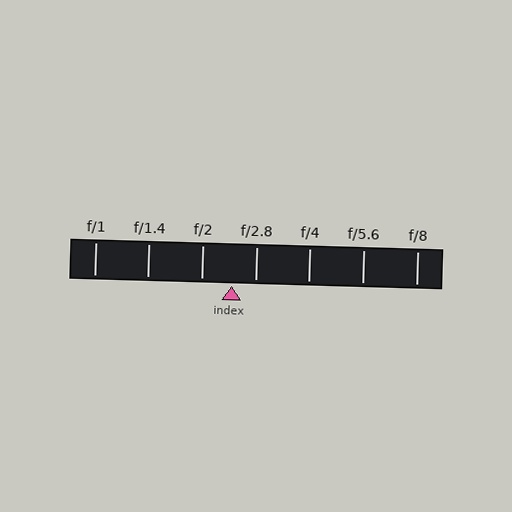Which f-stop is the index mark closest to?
The index mark is closest to f/2.8.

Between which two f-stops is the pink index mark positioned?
The index mark is between f/2 and f/2.8.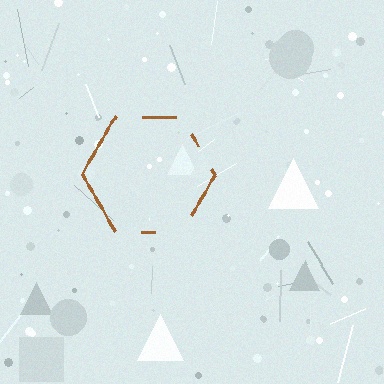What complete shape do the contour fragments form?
The contour fragments form a hexagon.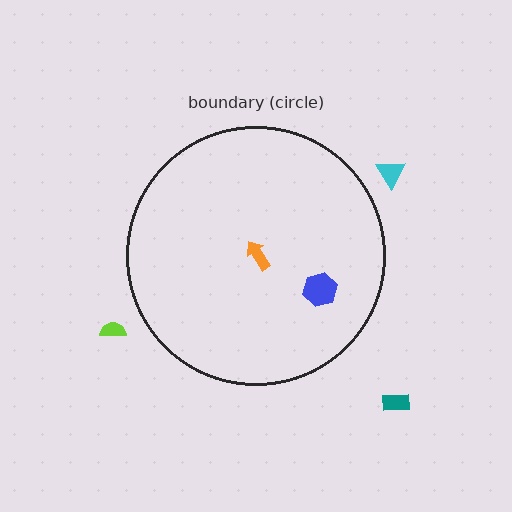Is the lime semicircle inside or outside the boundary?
Outside.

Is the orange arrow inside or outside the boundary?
Inside.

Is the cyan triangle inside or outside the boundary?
Outside.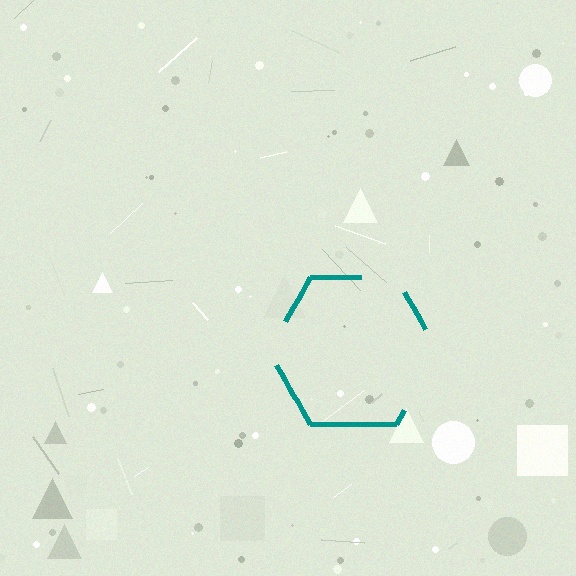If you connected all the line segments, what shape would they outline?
They would outline a hexagon.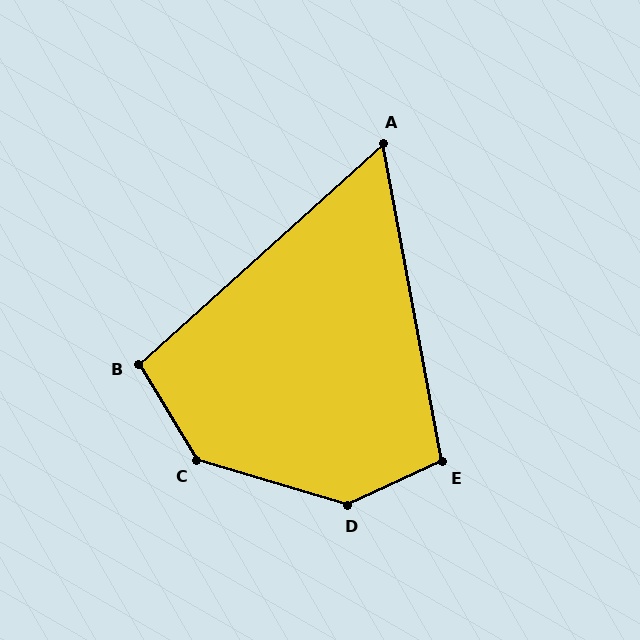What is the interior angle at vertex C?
Approximately 138 degrees (obtuse).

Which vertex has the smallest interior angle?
A, at approximately 59 degrees.